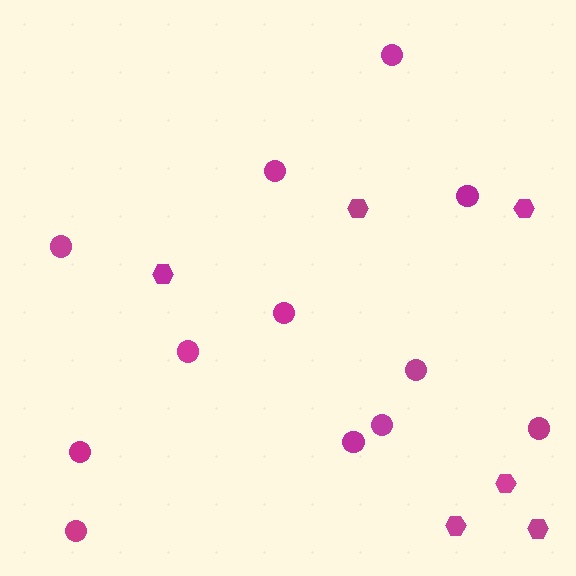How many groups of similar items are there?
There are 2 groups: one group of circles (12) and one group of hexagons (6).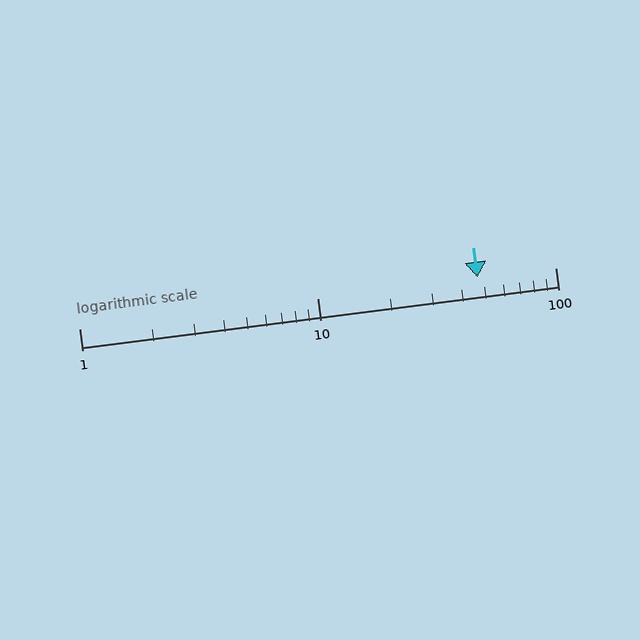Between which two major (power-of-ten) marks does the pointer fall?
The pointer is between 10 and 100.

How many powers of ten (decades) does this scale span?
The scale spans 2 decades, from 1 to 100.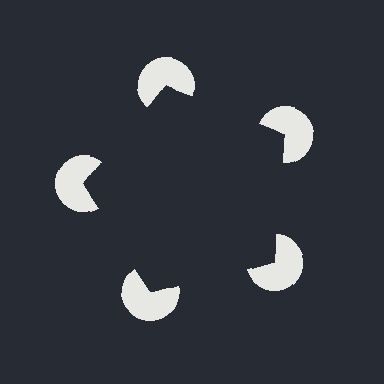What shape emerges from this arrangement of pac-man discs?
An illusory pentagon — its edges are inferred from the aligned wedge cuts in the pac-man discs, not physically drawn.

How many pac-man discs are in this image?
There are 5 — one at each vertex of the illusory pentagon.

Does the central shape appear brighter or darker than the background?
It typically appears slightly darker than the background, even though no actual brightness change is drawn.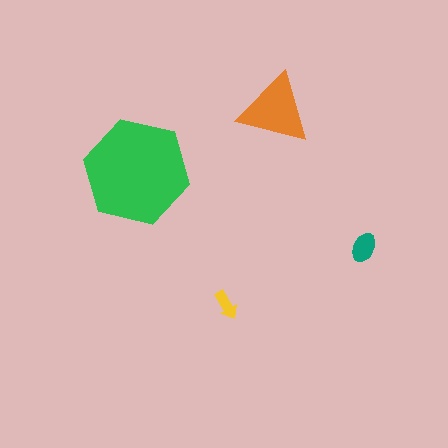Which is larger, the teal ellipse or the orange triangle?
The orange triangle.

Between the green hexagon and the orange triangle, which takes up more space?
The green hexagon.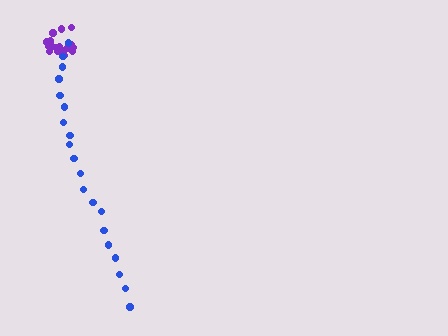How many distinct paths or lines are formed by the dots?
There are 2 distinct paths.